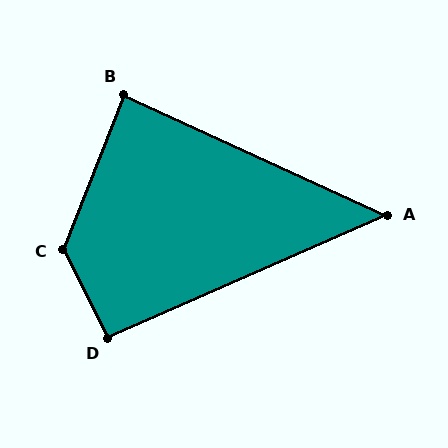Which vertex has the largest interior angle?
C, at approximately 132 degrees.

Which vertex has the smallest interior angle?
A, at approximately 48 degrees.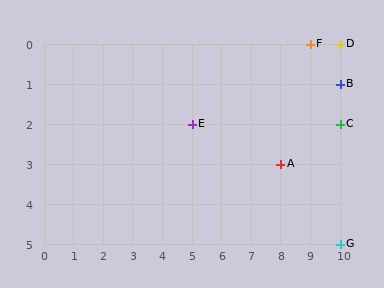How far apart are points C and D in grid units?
Points C and D are 2 rows apart.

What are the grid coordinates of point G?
Point G is at grid coordinates (10, 5).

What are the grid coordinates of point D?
Point D is at grid coordinates (10, 0).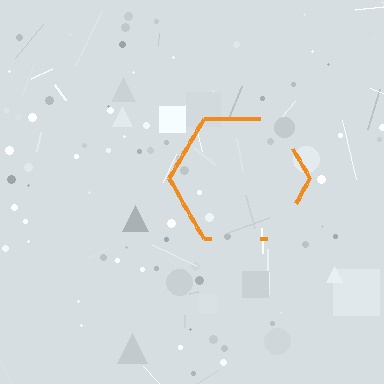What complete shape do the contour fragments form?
The contour fragments form a hexagon.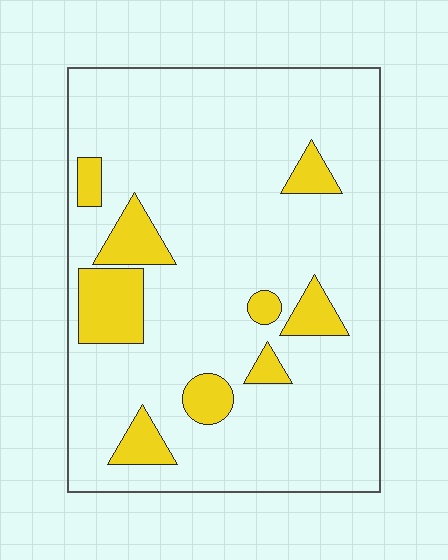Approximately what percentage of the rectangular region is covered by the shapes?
Approximately 15%.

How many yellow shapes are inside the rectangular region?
9.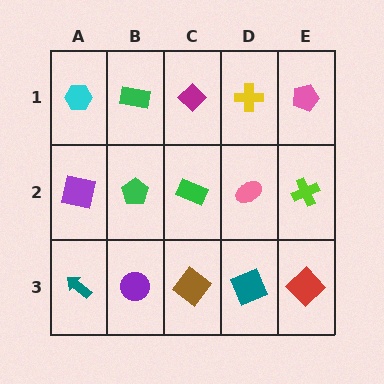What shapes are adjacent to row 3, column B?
A green pentagon (row 2, column B), a teal arrow (row 3, column A), a brown diamond (row 3, column C).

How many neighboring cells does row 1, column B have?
3.